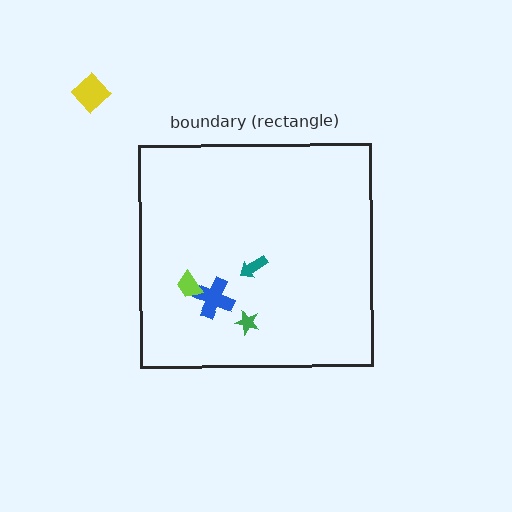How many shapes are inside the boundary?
4 inside, 1 outside.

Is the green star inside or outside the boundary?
Inside.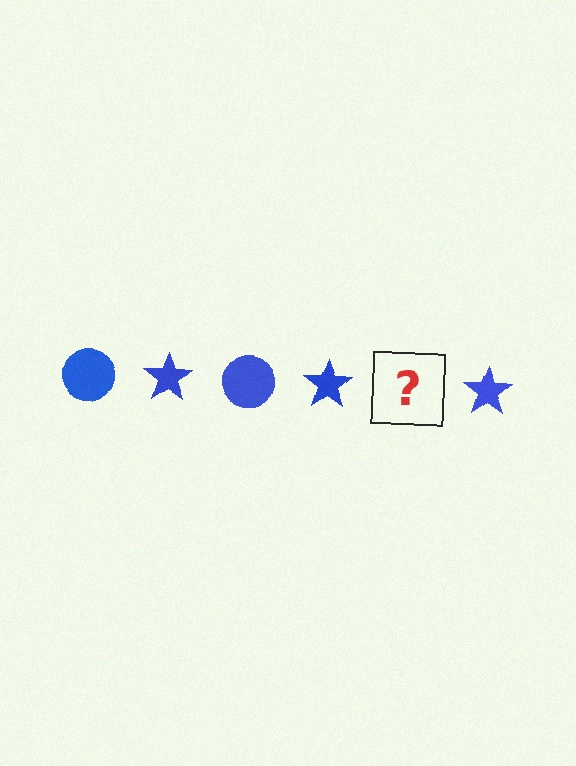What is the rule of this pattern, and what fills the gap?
The rule is that the pattern cycles through circle, star shapes in blue. The gap should be filled with a blue circle.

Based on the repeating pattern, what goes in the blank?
The blank should be a blue circle.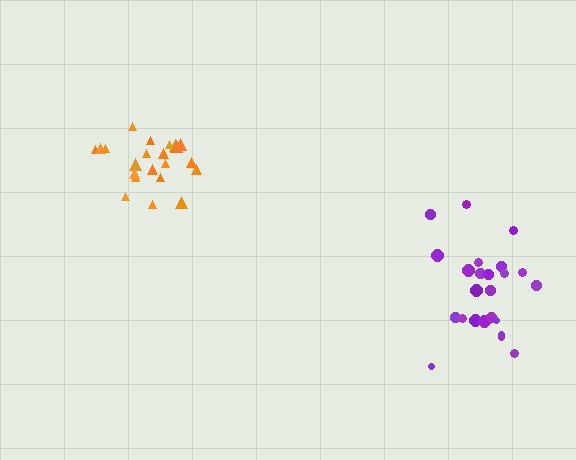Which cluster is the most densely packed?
Orange.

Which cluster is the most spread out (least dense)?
Purple.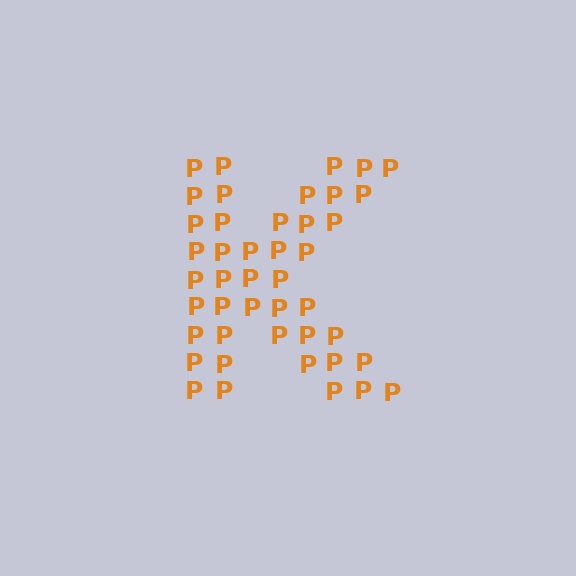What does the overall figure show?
The overall figure shows the letter K.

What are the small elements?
The small elements are letter P's.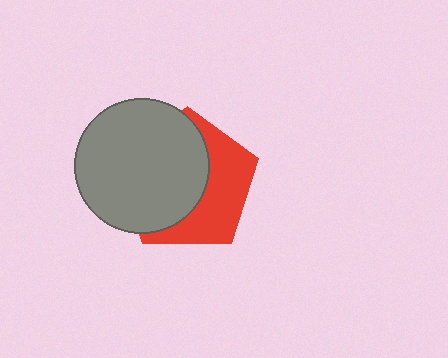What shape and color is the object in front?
The object in front is a gray circle.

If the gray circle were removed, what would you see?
You would see the complete red pentagon.